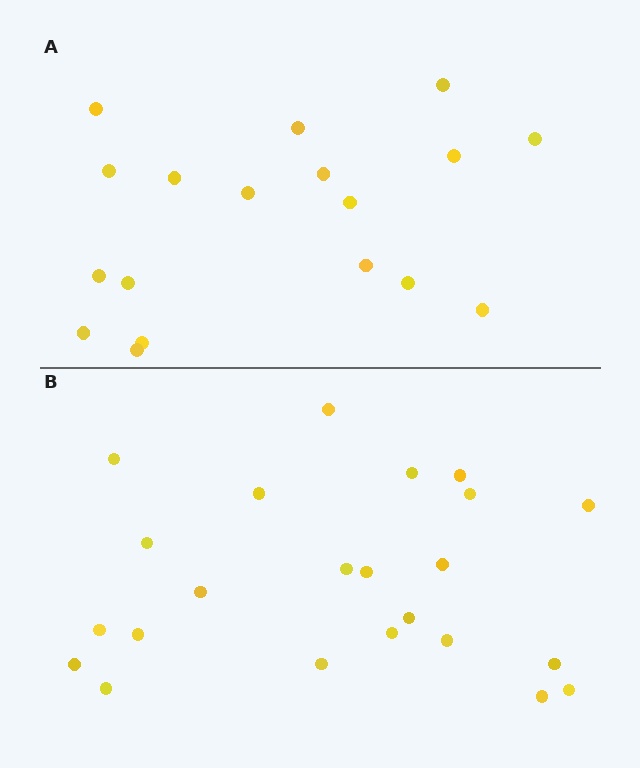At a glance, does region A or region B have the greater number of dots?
Region B (the bottom region) has more dots.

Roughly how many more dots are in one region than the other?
Region B has about 5 more dots than region A.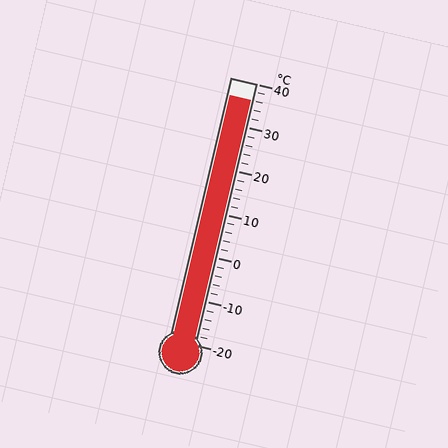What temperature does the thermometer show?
The thermometer shows approximately 36°C.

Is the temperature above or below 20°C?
The temperature is above 20°C.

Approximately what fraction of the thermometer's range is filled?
The thermometer is filled to approximately 95% of its range.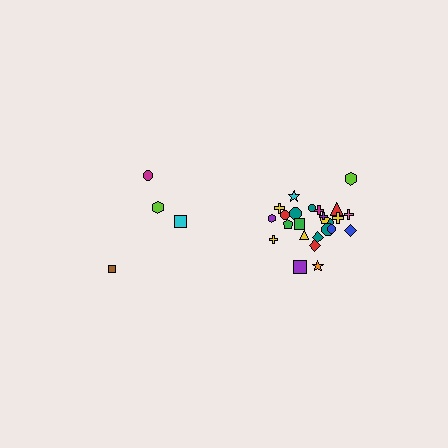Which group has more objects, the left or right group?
The right group.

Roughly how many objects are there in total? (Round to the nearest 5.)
Roughly 30 objects in total.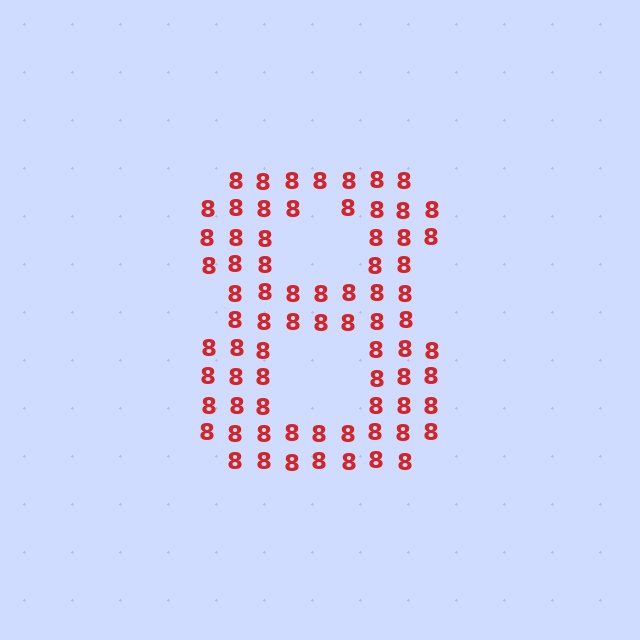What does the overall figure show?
The overall figure shows the digit 8.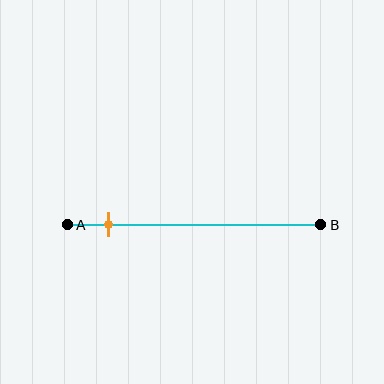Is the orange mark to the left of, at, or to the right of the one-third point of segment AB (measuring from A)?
The orange mark is to the left of the one-third point of segment AB.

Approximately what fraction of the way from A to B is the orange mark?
The orange mark is approximately 15% of the way from A to B.